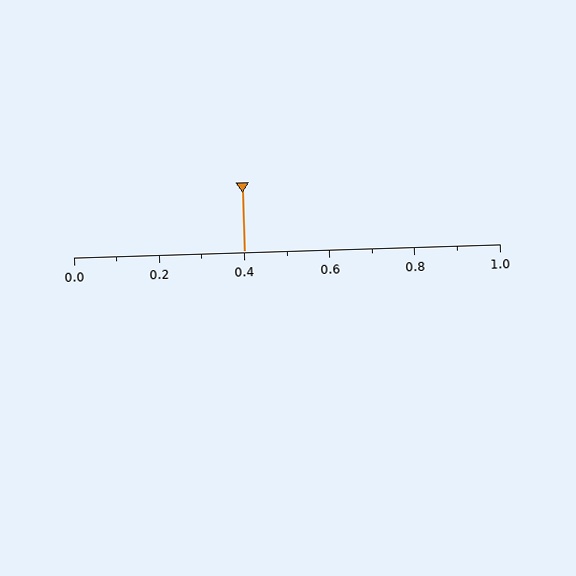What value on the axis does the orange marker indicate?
The marker indicates approximately 0.4.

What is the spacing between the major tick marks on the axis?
The major ticks are spaced 0.2 apart.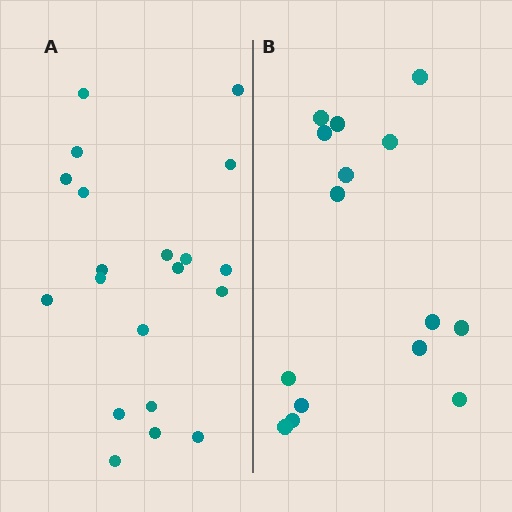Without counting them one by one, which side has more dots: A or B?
Region A (the left region) has more dots.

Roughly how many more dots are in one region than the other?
Region A has about 5 more dots than region B.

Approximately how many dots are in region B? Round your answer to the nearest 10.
About 20 dots. (The exact count is 15, which rounds to 20.)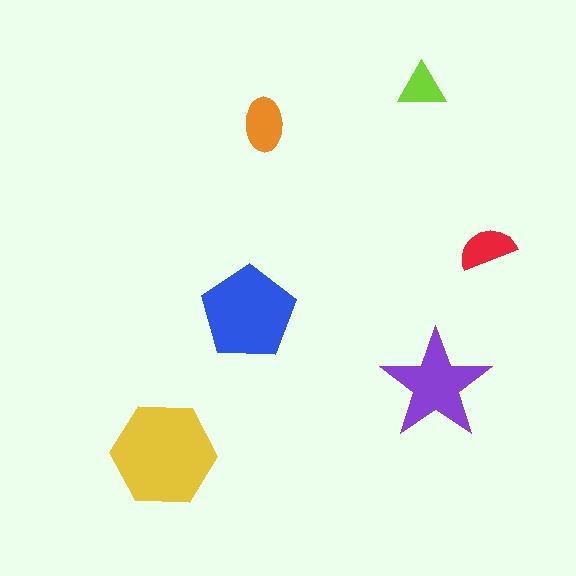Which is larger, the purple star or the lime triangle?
The purple star.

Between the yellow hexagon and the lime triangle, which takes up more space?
The yellow hexagon.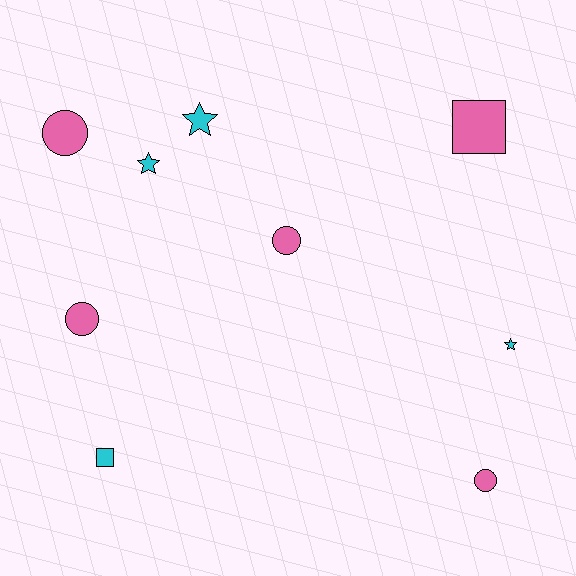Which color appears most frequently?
Pink, with 5 objects.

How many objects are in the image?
There are 9 objects.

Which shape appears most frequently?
Circle, with 4 objects.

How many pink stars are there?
There are no pink stars.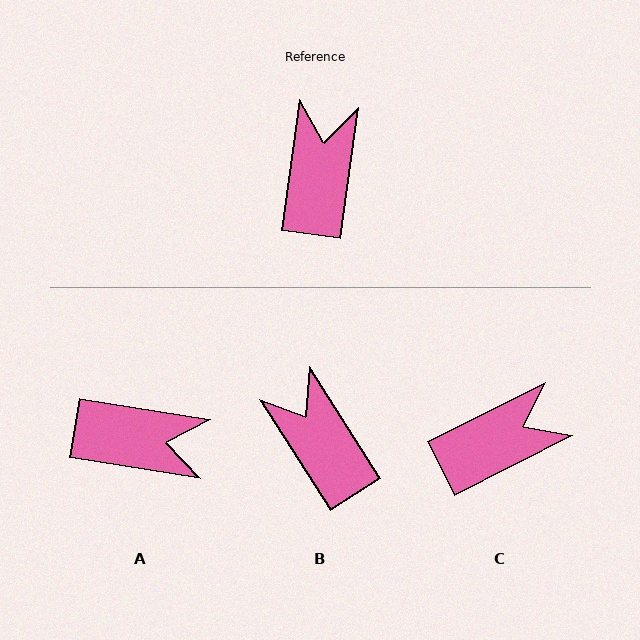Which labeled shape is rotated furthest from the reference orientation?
A, about 91 degrees away.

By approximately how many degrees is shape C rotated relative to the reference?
Approximately 56 degrees clockwise.